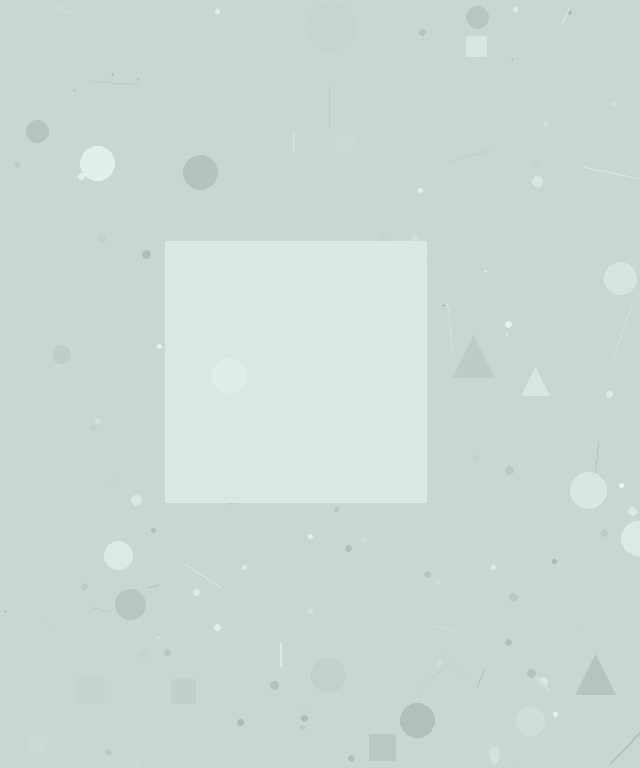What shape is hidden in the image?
A square is hidden in the image.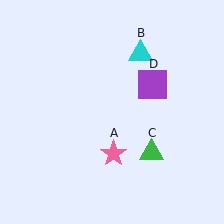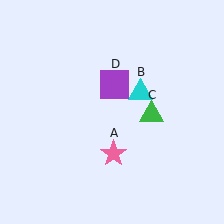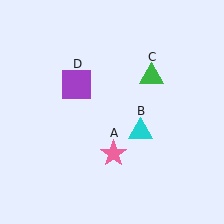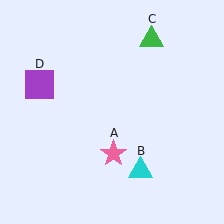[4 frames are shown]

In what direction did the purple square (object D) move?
The purple square (object D) moved left.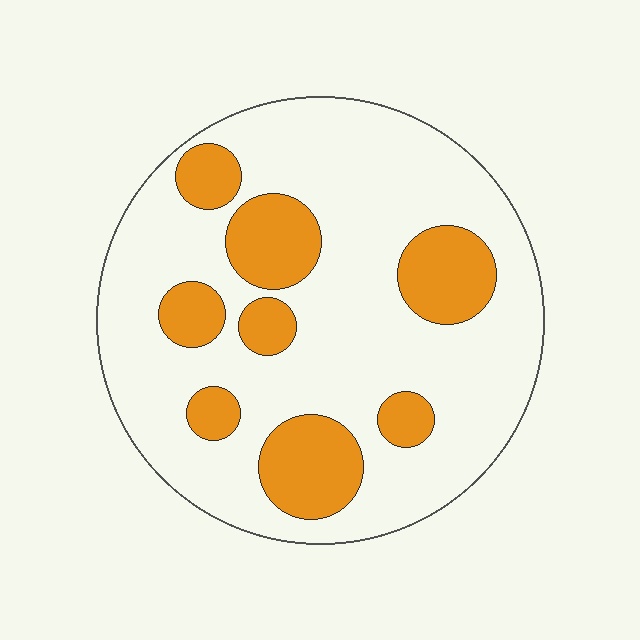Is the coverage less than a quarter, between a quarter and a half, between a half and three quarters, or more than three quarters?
Less than a quarter.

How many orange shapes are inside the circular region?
8.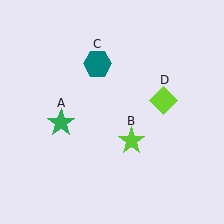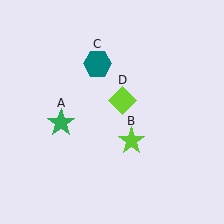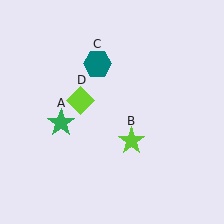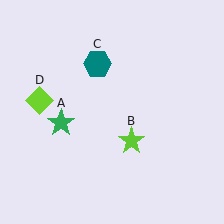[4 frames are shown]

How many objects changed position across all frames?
1 object changed position: lime diamond (object D).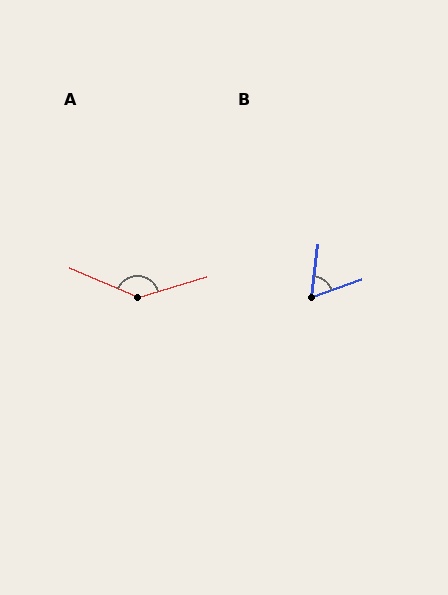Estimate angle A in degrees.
Approximately 140 degrees.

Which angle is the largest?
A, at approximately 140 degrees.